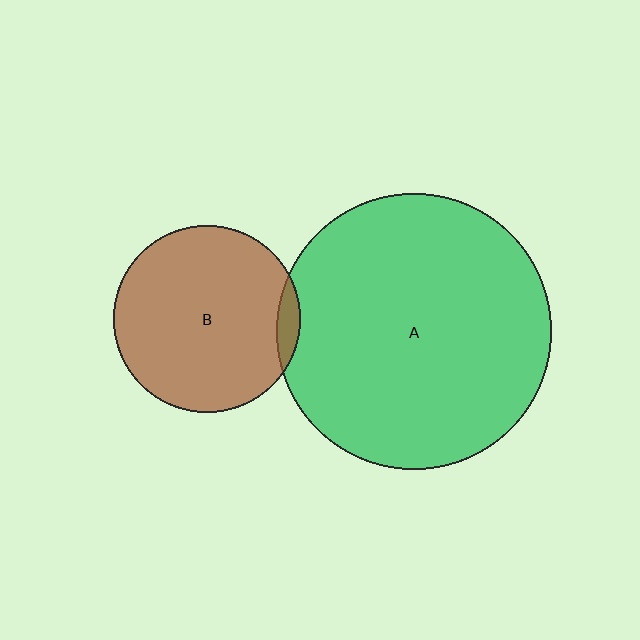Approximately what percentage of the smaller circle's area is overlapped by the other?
Approximately 5%.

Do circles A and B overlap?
Yes.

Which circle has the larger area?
Circle A (green).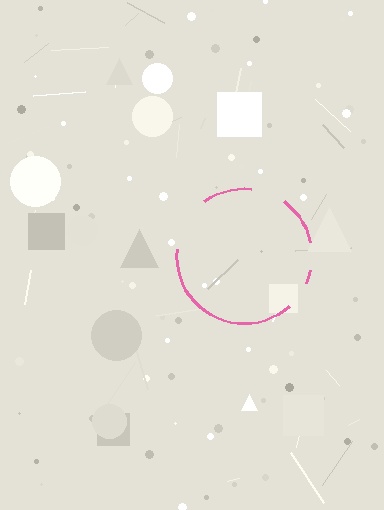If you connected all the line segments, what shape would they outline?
They would outline a circle.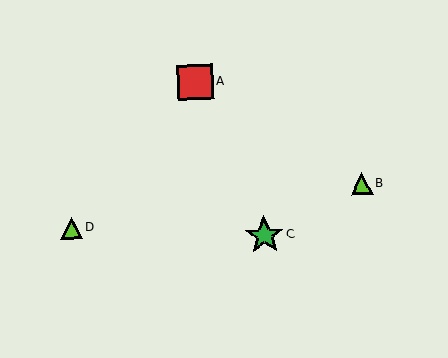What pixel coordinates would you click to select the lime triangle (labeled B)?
Click at (361, 184) to select the lime triangle B.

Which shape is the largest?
The green star (labeled C) is the largest.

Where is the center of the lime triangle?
The center of the lime triangle is at (71, 228).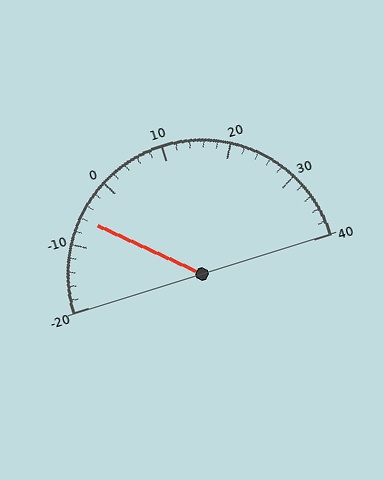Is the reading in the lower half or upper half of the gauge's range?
The reading is in the lower half of the range (-20 to 40).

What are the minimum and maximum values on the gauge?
The gauge ranges from -20 to 40.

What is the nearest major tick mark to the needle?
The nearest major tick mark is -10.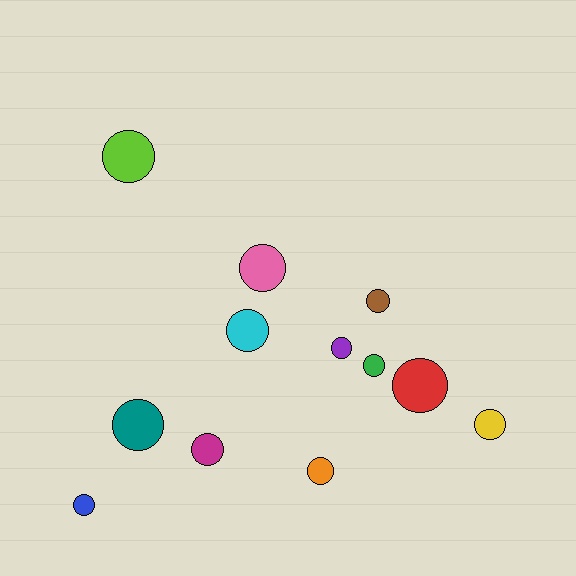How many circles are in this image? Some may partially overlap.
There are 12 circles.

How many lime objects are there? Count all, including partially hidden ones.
There is 1 lime object.